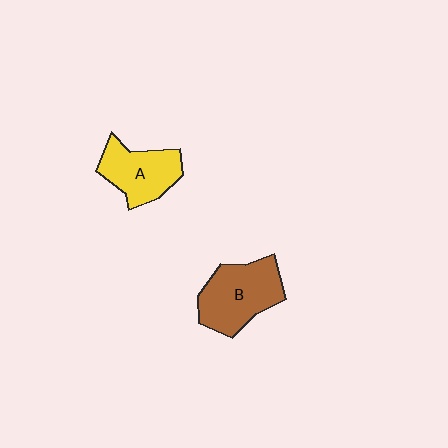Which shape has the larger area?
Shape B (brown).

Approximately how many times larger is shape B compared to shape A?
Approximately 1.2 times.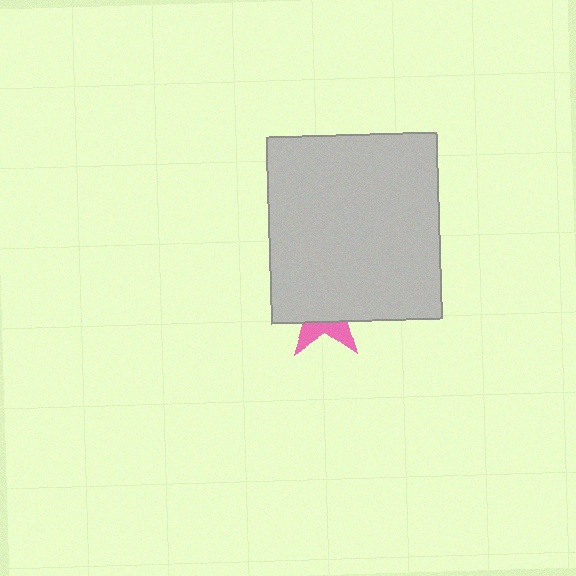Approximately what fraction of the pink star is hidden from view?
Roughly 69% of the pink star is hidden behind the light gray rectangle.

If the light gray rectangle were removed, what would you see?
You would see the complete pink star.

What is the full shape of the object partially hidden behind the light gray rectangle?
The partially hidden object is a pink star.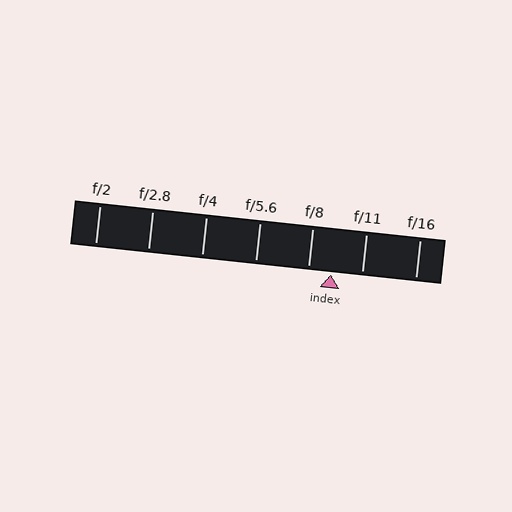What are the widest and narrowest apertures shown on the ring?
The widest aperture shown is f/2 and the narrowest is f/16.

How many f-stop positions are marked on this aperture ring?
There are 7 f-stop positions marked.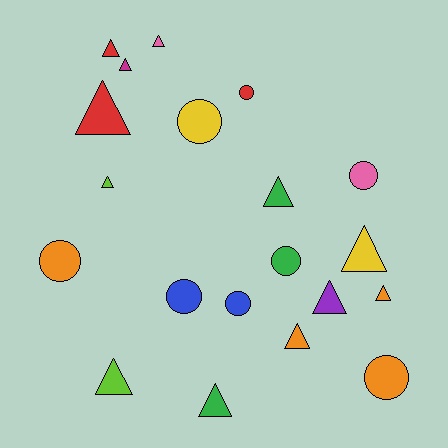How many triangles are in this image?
There are 12 triangles.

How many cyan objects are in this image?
There are no cyan objects.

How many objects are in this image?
There are 20 objects.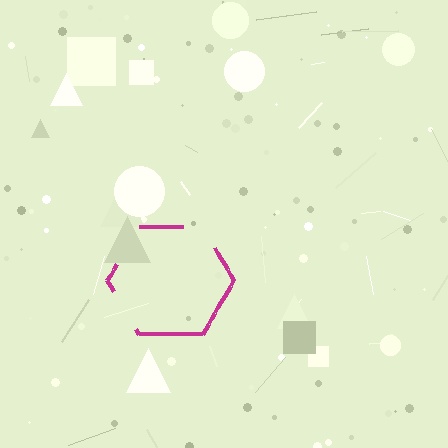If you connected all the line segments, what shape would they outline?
They would outline a hexagon.